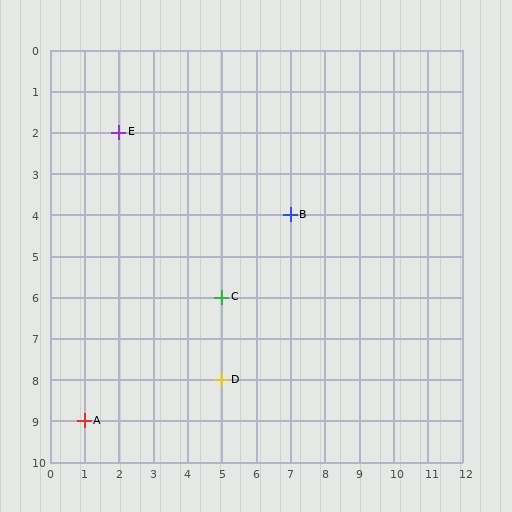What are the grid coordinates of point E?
Point E is at grid coordinates (2, 2).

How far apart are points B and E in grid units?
Points B and E are 5 columns and 2 rows apart (about 5.4 grid units diagonally).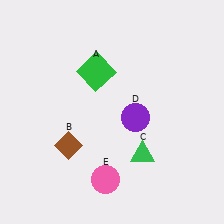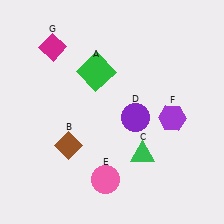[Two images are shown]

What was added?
A purple hexagon (F), a magenta diamond (G) were added in Image 2.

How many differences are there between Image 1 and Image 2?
There are 2 differences between the two images.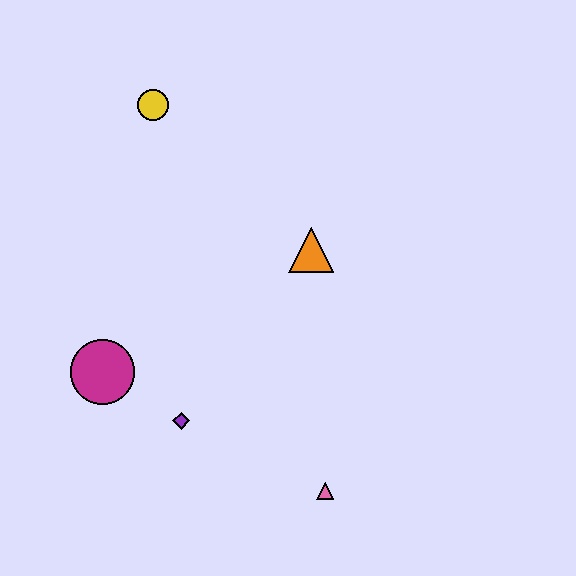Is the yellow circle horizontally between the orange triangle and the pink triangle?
No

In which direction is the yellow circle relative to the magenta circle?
The yellow circle is above the magenta circle.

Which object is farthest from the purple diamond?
The yellow circle is farthest from the purple diamond.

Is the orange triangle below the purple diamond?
No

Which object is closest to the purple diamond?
The magenta circle is closest to the purple diamond.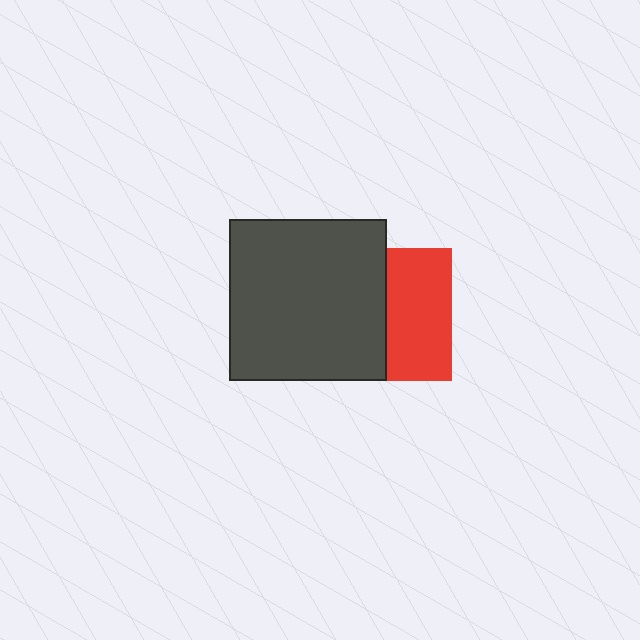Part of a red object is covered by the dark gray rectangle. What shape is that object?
It is a square.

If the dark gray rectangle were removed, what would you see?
You would see the complete red square.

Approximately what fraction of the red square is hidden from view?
Roughly 52% of the red square is hidden behind the dark gray rectangle.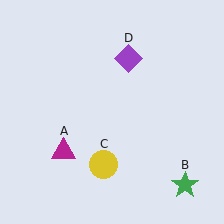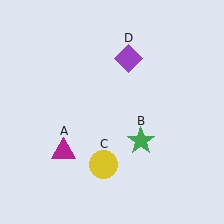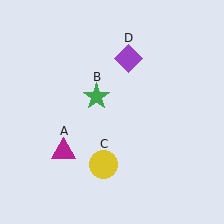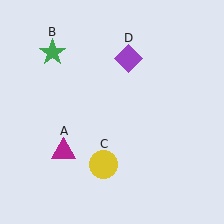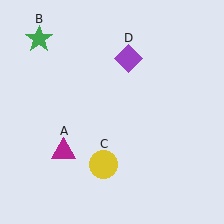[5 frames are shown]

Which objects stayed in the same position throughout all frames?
Magenta triangle (object A) and yellow circle (object C) and purple diamond (object D) remained stationary.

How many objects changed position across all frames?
1 object changed position: green star (object B).